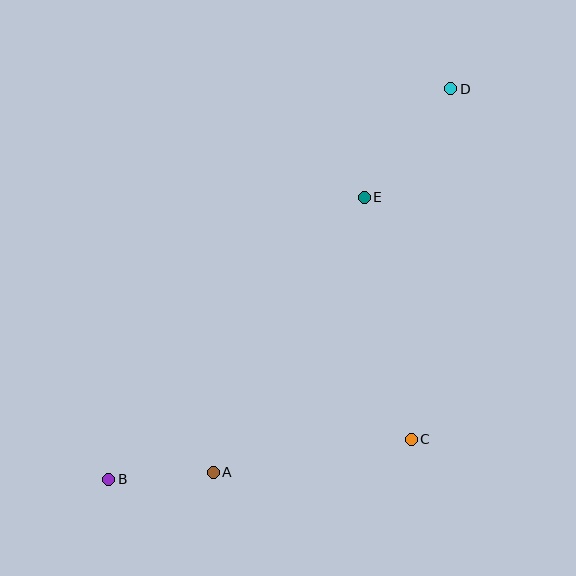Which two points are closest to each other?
Points A and B are closest to each other.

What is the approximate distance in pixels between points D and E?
The distance between D and E is approximately 139 pixels.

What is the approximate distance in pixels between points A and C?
The distance between A and C is approximately 201 pixels.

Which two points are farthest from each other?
Points B and D are farthest from each other.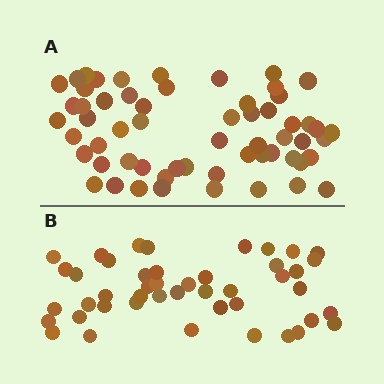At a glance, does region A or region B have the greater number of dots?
Region A (the top region) has more dots.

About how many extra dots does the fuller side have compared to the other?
Region A has approximately 15 more dots than region B.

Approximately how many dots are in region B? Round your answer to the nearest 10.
About 40 dots. (The exact count is 45, which rounds to 40.)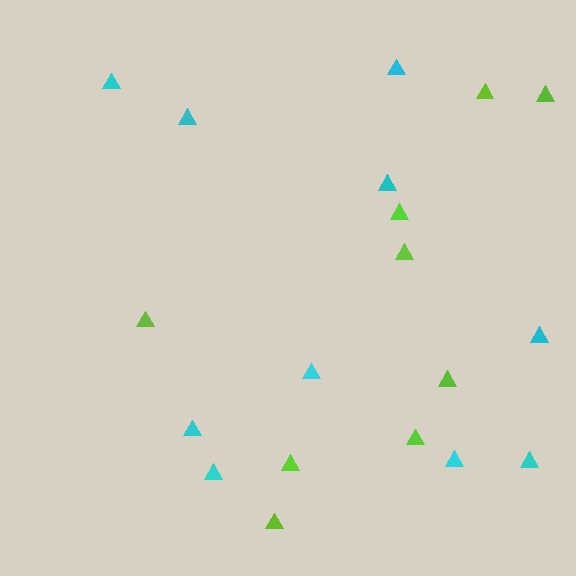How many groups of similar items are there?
There are 2 groups: one group of cyan triangles (10) and one group of lime triangles (9).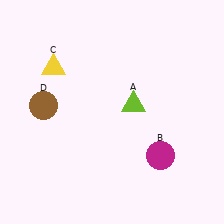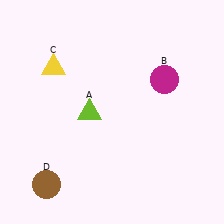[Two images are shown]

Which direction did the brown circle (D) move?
The brown circle (D) moved down.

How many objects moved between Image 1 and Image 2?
3 objects moved between the two images.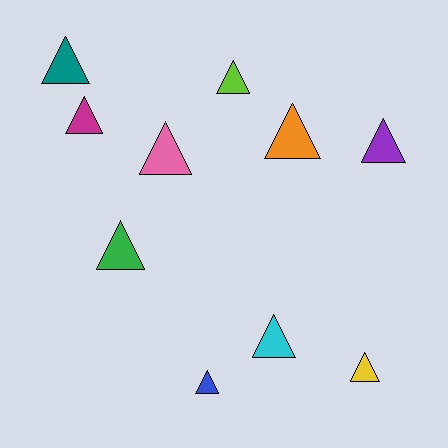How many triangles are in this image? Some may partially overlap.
There are 10 triangles.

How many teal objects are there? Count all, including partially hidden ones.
There is 1 teal object.